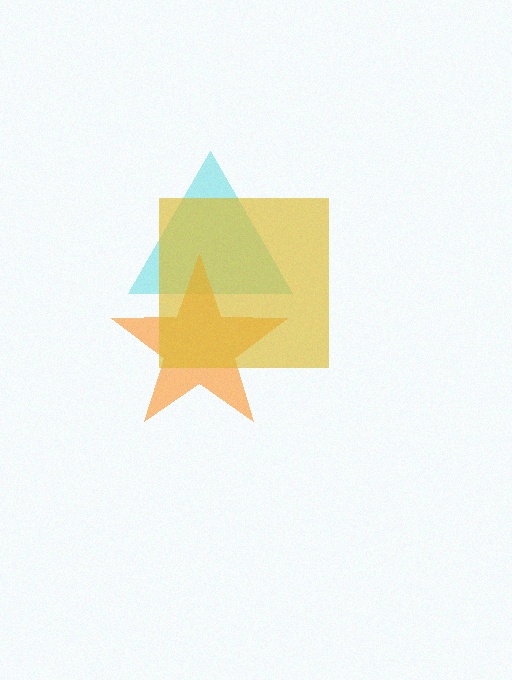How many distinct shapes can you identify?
There are 3 distinct shapes: a cyan triangle, an orange star, a yellow square.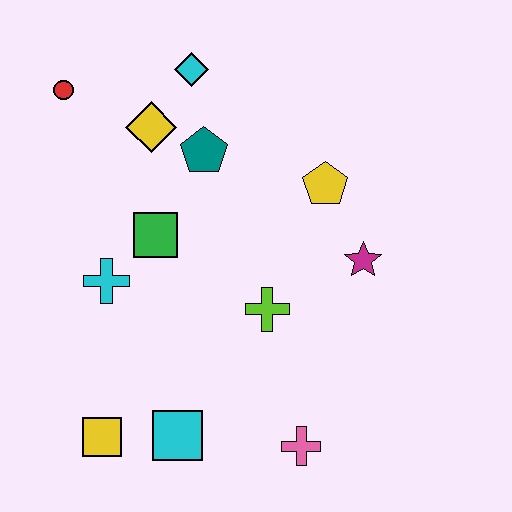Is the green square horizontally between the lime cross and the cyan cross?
Yes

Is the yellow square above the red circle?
No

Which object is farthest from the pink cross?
The red circle is farthest from the pink cross.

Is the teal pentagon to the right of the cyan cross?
Yes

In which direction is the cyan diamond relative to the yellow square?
The cyan diamond is above the yellow square.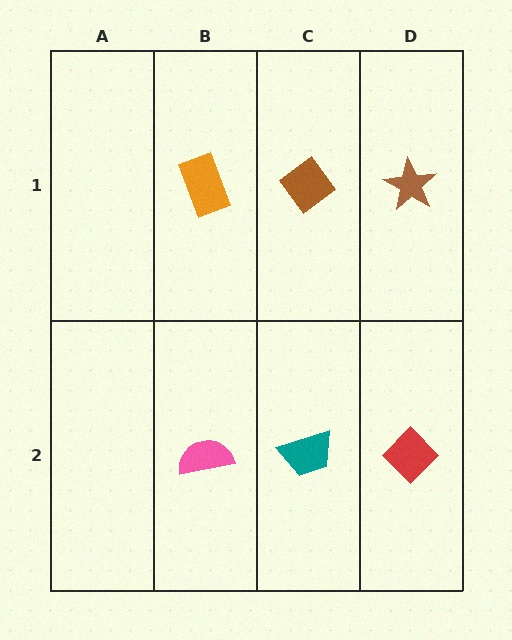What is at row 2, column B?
A pink semicircle.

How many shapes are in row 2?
3 shapes.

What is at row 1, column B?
An orange rectangle.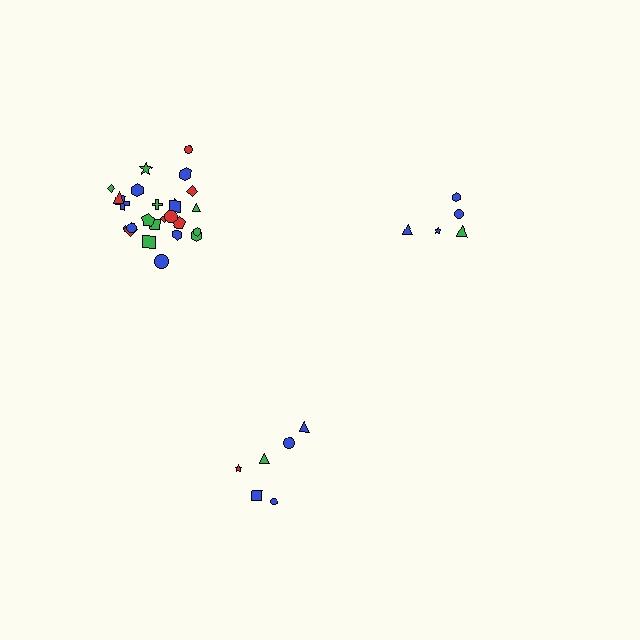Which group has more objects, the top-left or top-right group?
The top-left group.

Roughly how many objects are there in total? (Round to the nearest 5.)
Roughly 35 objects in total.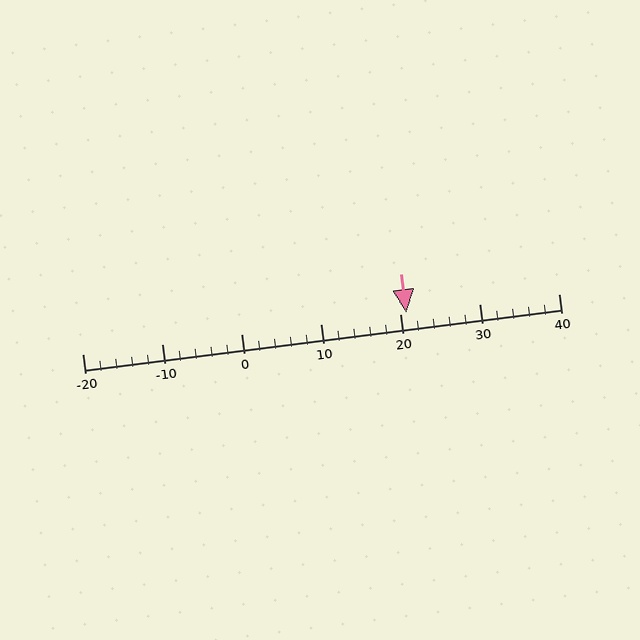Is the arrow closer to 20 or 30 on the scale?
The arrow is closer to 20.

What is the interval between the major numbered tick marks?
The major tick marks are spaced 10 units apart.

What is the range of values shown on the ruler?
The ruler shows values from -20 to 40.